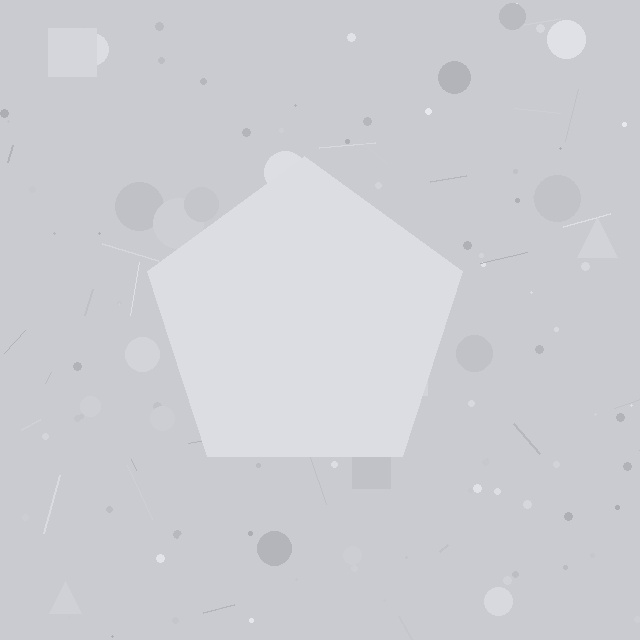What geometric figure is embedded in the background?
A pentagon is embedded in the background.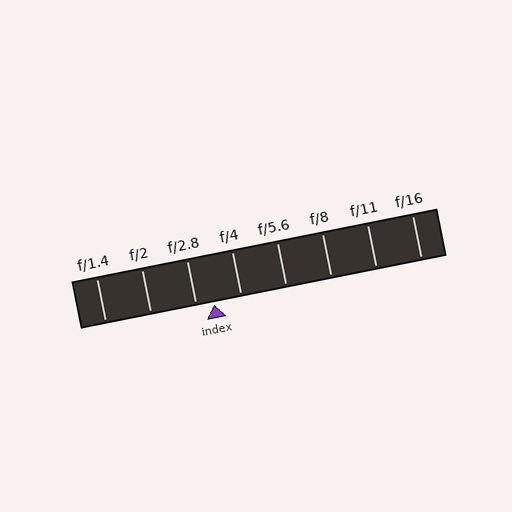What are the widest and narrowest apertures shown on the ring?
The widest aperture shown is f/1.4 and the narrowest is f/16.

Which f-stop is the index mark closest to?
The index mark is closest to f/2.8.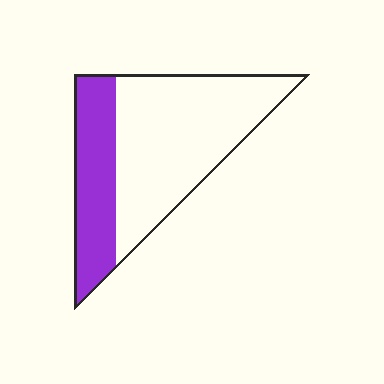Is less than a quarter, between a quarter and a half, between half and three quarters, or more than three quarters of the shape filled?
Between a quarter and a half.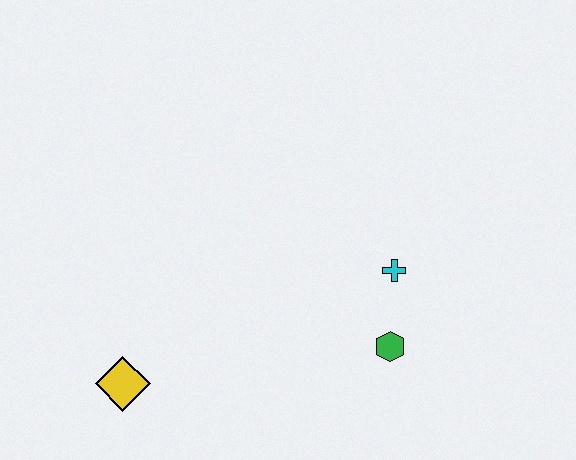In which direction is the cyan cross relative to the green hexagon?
The cyan cross is above the green hexagon.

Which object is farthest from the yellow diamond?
The cyan cross is farthest from the yellow diamond.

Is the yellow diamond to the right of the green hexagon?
No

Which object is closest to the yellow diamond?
The green hexagon is closest to the yellow diamond.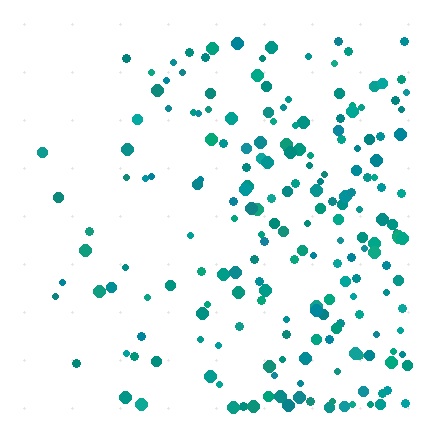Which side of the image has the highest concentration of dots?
The right.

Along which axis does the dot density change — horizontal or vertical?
Horizontal.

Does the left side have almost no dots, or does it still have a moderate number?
Still a moderate number, just noticeably fewer than the right.